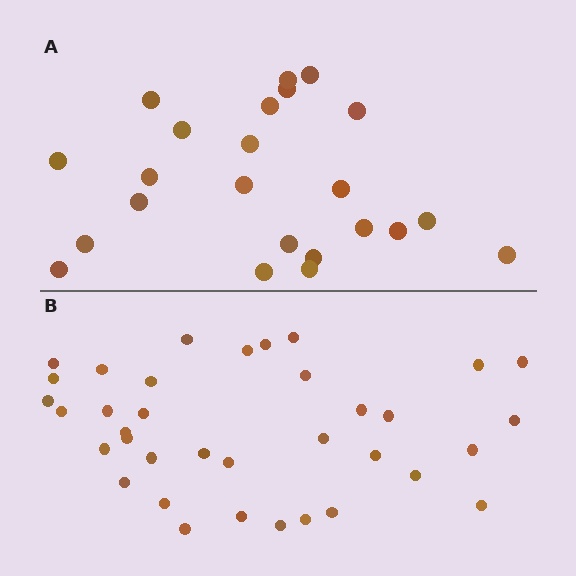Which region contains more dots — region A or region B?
Region B (the bottom region) has more dots.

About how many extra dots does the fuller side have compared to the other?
Region B has approximately 15 more dots than region A.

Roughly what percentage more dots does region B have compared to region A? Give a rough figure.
About 55% more.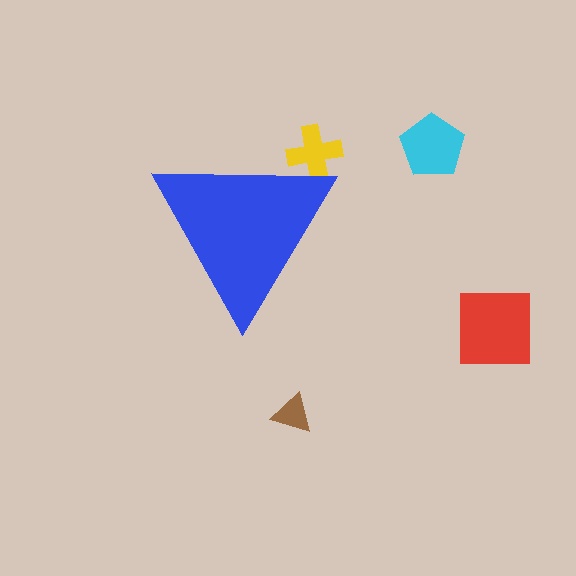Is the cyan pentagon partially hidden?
No, the cyan pentagon is fully visible.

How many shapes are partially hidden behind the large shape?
1 shape is partially hidden.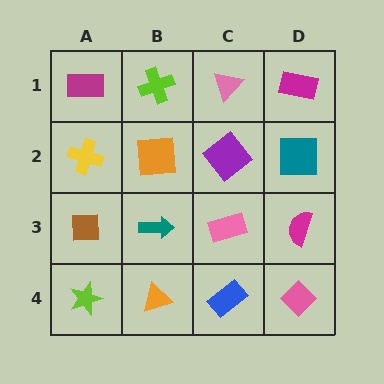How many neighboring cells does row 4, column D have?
2.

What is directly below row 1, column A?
A yellow cross.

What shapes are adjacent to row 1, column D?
A teal square (row 2, column D), a pink triangle (row 1, column C).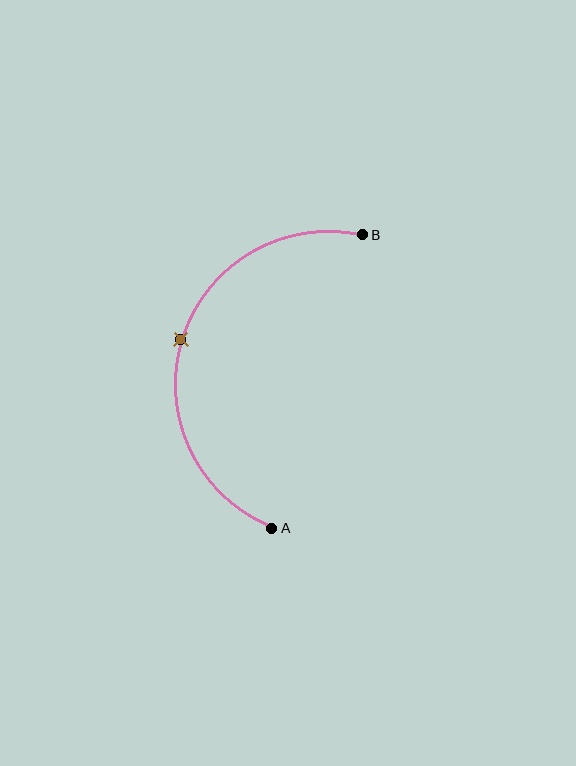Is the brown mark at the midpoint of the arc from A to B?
Yes. The brown mark lies on the arc at equal arc-length from both A and B — it is the arc midpoint.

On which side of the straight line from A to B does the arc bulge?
The arc bulges to the left of the straight line connecting A and B.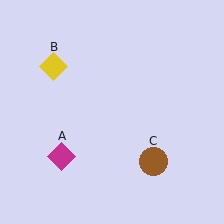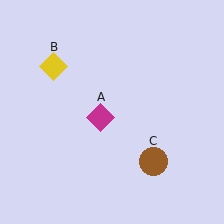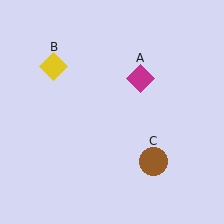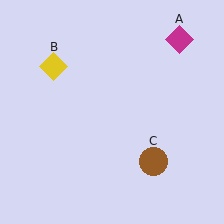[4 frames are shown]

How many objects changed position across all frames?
1 object changed position: magenta diamond (object A).